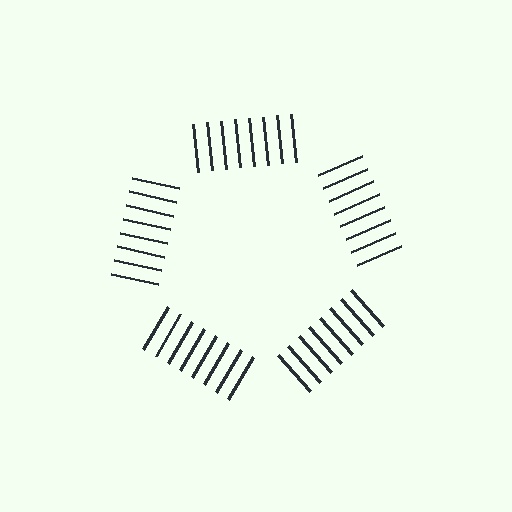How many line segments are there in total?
40 — 8 along each of the 5 edges.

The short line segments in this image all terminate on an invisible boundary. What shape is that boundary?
An illusory pentagon — the line segments terminate on its edges but no continuous stroke is drawn.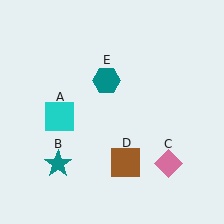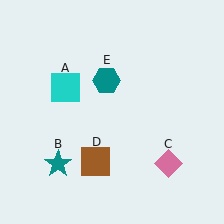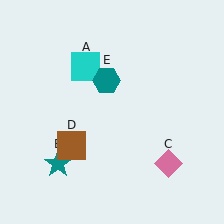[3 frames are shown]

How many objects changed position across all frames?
2 objects changed position: cyan square (object A), brown square (object D).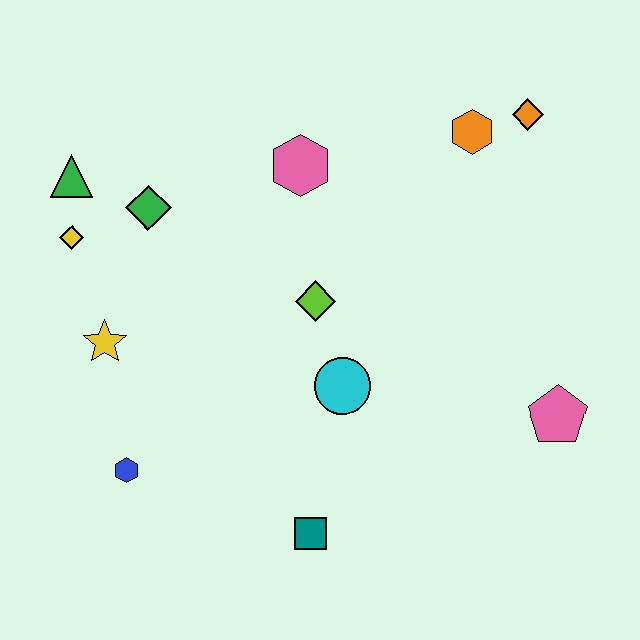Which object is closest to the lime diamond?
The cyan circle is closest to the lime diamond.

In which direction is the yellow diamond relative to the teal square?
The yellow diamond is above the teal square.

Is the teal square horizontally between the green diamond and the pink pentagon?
Yes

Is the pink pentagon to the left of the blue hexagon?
No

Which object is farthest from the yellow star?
The orange diamond is farthest from the yellow star.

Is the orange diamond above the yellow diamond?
Yes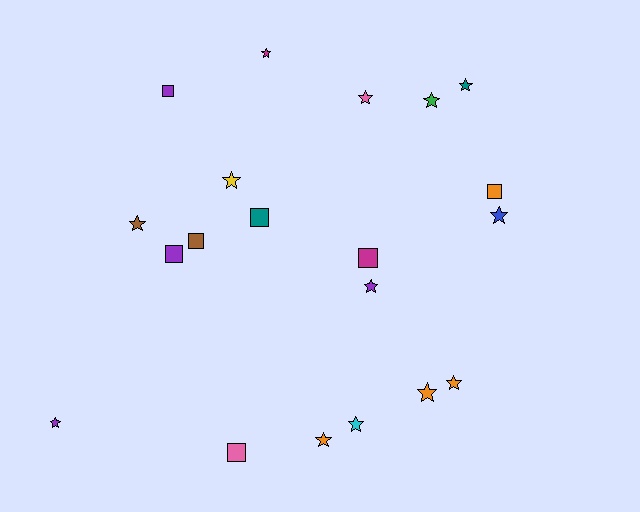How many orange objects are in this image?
There are 4 orange objects.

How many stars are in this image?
There are 13 stars.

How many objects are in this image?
There are 20 objects.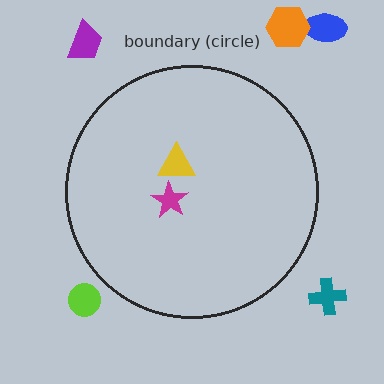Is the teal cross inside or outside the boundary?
Outside.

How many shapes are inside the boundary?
2 inside, 5 outside.